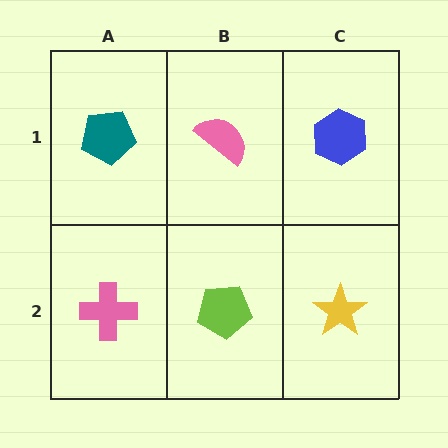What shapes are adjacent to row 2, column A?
A teal pentagon (row 1, column A), a lime pentagon (row 2, column B).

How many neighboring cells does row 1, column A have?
2.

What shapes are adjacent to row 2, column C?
A blue hexagon (row 1, column C), a lime pentagon (row 2, column B).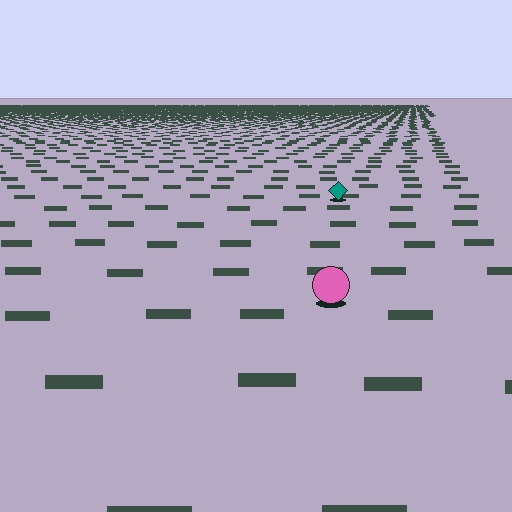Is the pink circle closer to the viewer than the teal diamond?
Yes. The pink circle is closer — you can tell from the texture gradient: the ground texture is coarser near it.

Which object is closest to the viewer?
The pink circle is closest. The texture marks near it are larger and more spread out.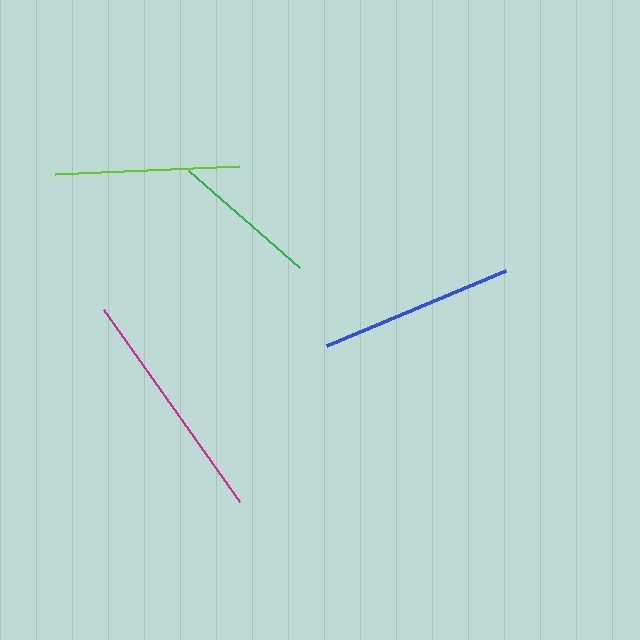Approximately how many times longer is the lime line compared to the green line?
The lime line is approximately 1.2 times the length of the green line.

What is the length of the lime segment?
The lime segment is approximately 184 pixels long.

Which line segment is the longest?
The magenta line is the longest at approximately 235 pixels.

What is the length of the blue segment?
The blue segment is approximately 194 pixels long.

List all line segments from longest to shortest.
From longest to shortest: magenta, blue, lime, green.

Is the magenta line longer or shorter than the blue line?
The magenta line is longer than the blue line.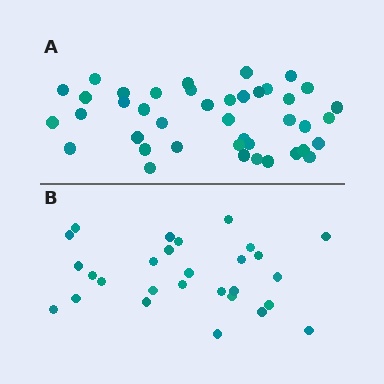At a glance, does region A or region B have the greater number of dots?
Region A (the top region) has more dots.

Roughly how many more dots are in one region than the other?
Region A has approximately 15 more dots than region B.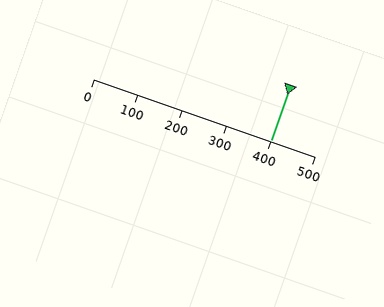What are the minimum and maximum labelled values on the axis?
The axis runs from 0 to 500.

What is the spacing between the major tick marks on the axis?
The major ticks are spaced 100 apart.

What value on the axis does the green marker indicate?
The marker indicates approximately 400.